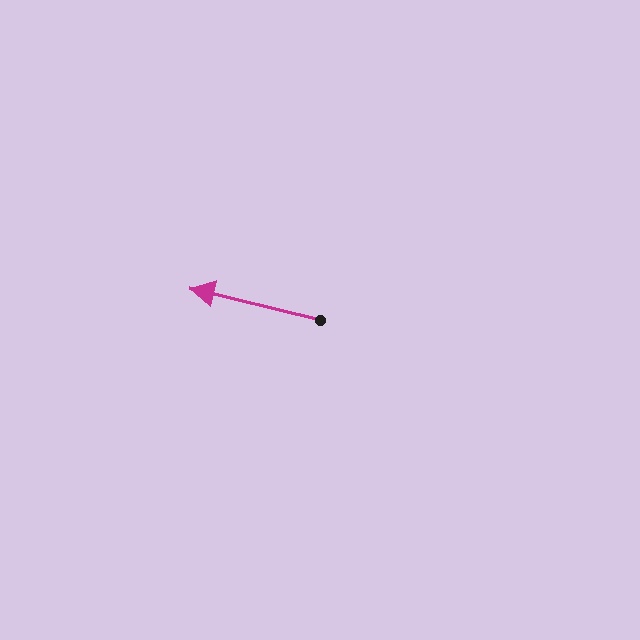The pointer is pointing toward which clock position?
Roughly 9 o'clock.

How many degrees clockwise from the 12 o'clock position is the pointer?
Approximately 284 degrees.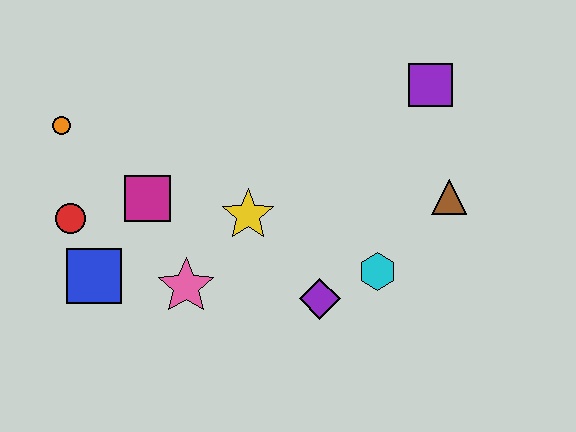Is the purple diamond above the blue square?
No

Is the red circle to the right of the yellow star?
No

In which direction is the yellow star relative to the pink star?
The yellow star is above the pink star.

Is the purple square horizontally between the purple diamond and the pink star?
No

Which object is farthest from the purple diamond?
The orange circle is farthest from the purple diamond.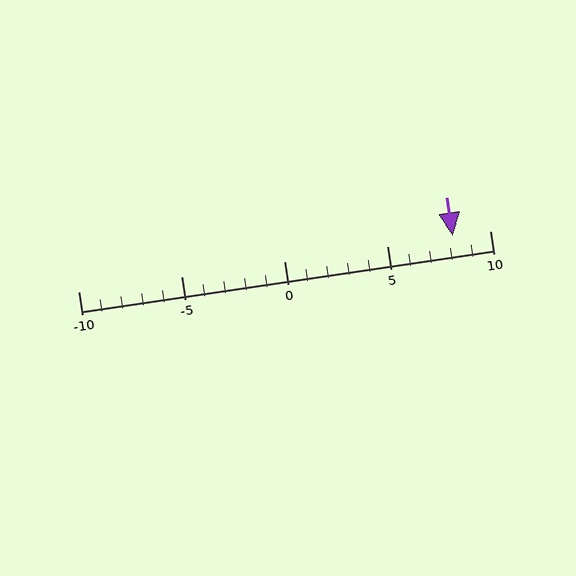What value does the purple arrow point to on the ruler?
The purple arrow points to approximately 8.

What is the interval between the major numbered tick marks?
The major tick marks are spaced 5 units apart.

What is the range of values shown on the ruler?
The ruler shows values from -10 to 10.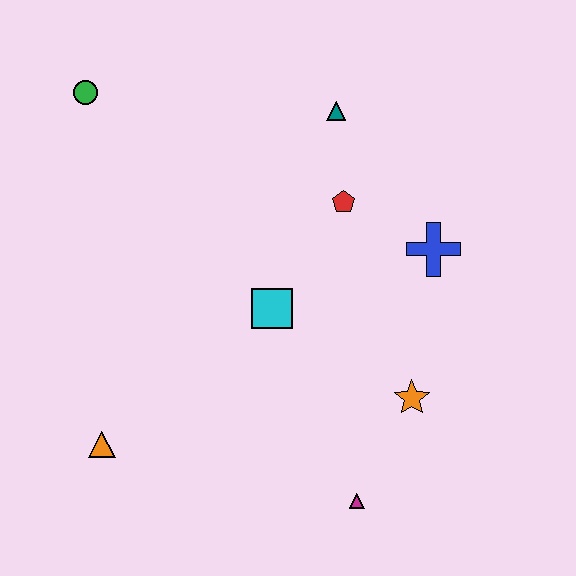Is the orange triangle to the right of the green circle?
Yes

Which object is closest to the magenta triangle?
The orange star is closest to the magenta triangle.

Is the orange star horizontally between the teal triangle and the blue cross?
Yes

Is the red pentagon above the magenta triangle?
Yes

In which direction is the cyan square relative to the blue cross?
The cyan square is to the left of the blue cross.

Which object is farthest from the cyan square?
The green circle is farthest from the cyan square.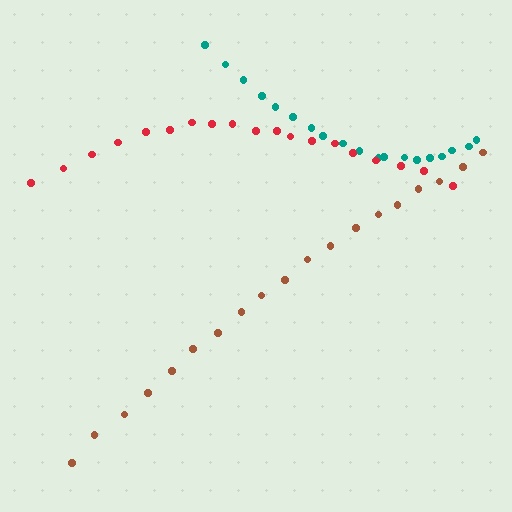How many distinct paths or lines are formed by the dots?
There are 3 distinct paths.